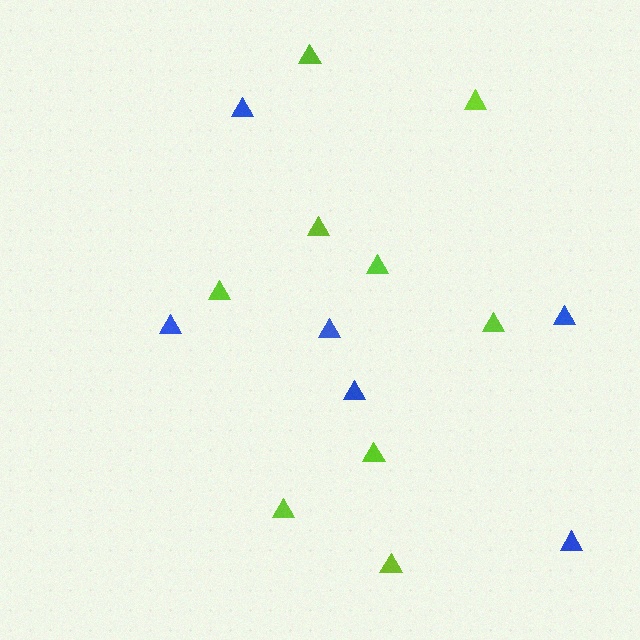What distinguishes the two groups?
There are 2 groups: one group of blue triangles (6) and one group of lime triangles (9).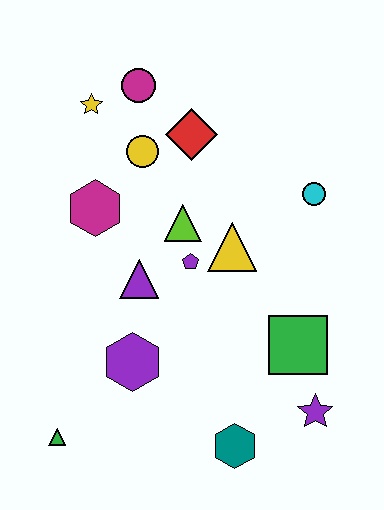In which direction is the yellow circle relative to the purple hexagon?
The yellow circle is above the purple hexagon.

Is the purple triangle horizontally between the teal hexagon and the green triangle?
Yes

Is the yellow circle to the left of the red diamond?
Yes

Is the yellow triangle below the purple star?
No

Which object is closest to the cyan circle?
The yellow triangle is closest to the cyan circle.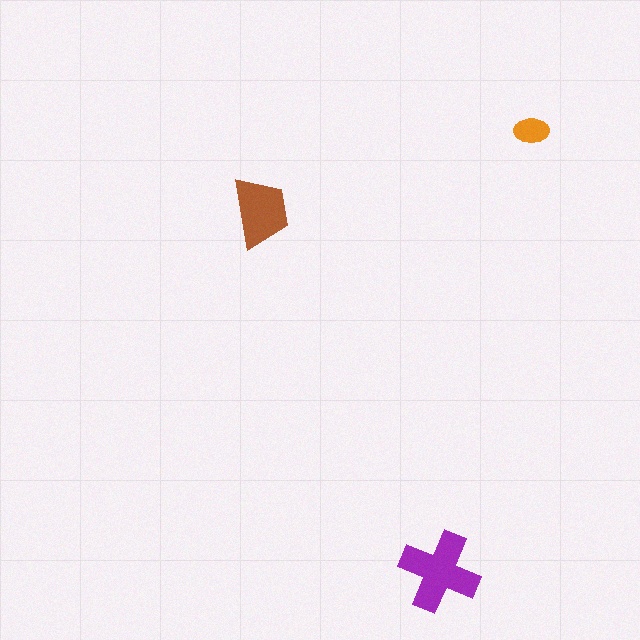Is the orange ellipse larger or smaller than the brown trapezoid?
Smaller.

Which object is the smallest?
The orange ellipse.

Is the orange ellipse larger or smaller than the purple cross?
Smaller.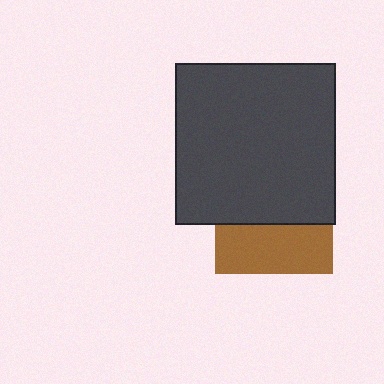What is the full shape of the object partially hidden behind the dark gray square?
The partially hidden object is a brown square.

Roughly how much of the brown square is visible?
A small part of it is visible (roughly 41%).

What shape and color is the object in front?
The object in front is a dark gray square.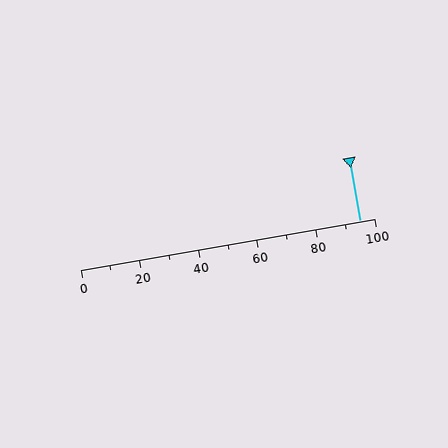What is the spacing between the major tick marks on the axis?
The major ticks are spaced 20 apart.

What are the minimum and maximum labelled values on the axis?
The axis runs from 0 to 100.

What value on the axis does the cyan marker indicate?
The marker indicates approximately 95.